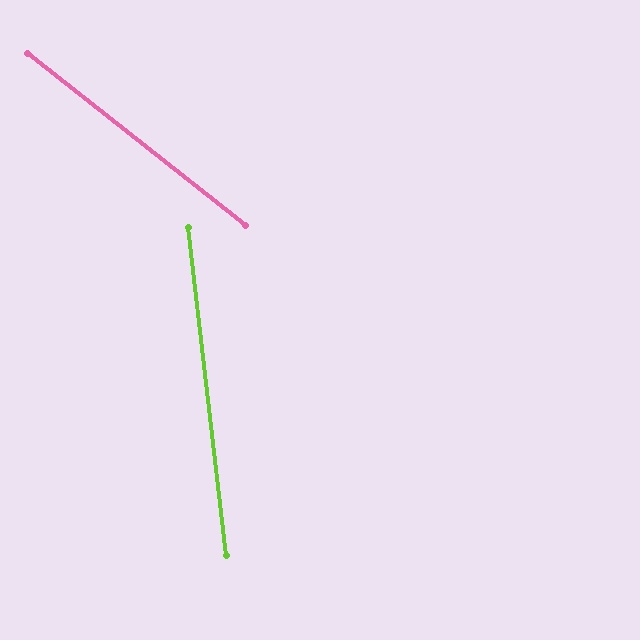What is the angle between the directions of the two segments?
Approximately 45 degrees.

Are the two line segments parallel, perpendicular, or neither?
Neither parallel nor perpendicular — they differ by about 45°.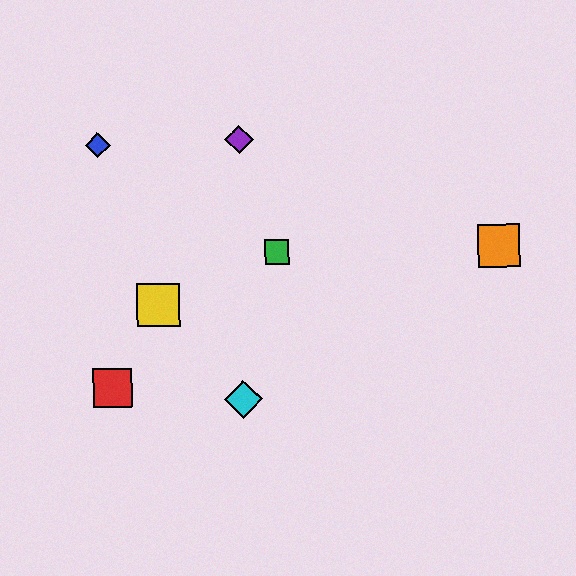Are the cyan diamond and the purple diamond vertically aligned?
Yes, both are at x≈243.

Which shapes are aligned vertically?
The purple diamond, the cyan diamond are aligned vertically.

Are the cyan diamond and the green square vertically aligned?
No, the cyan diamond is at x≈243 and the green square is at x≈277.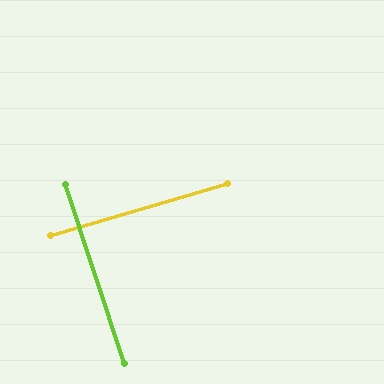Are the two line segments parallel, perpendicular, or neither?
Perpendicular — they meet at approximately 88°.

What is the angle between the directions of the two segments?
Approximately 88 degrees.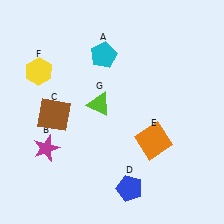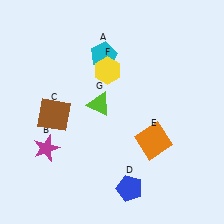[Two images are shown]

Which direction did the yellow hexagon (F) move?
The yellow hexagon (F) moved right.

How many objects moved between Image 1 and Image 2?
1 object moved between the two images.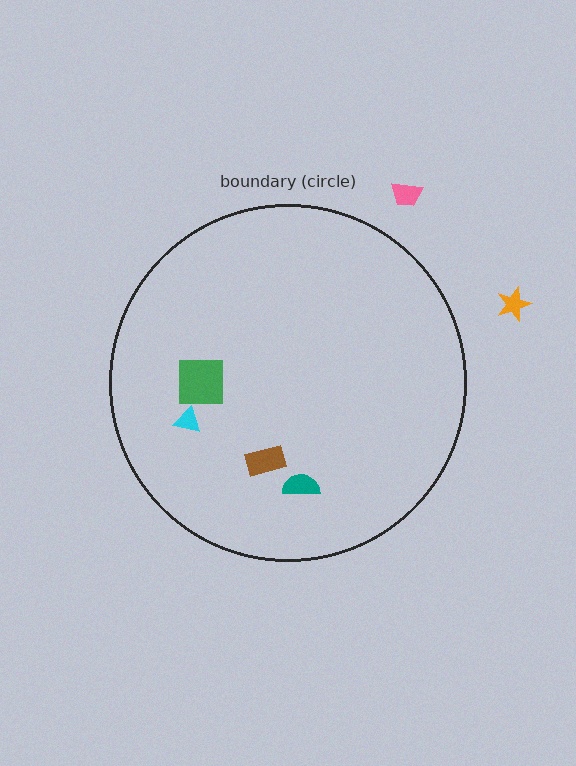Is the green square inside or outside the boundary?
Inside.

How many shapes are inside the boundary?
4 inside, 2 outside.